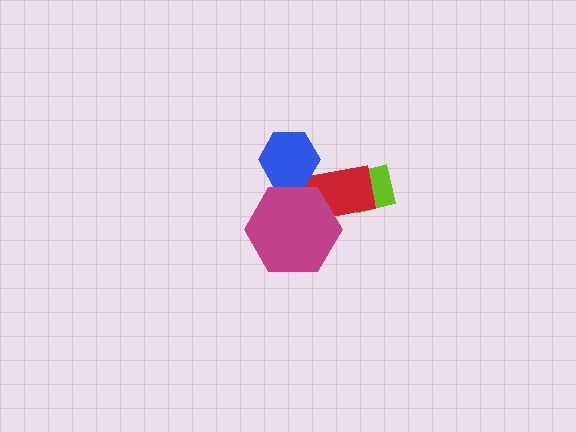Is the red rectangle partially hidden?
Yes, it is partially covered by another shape.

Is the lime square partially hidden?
Yes, it is partially covered by another shape.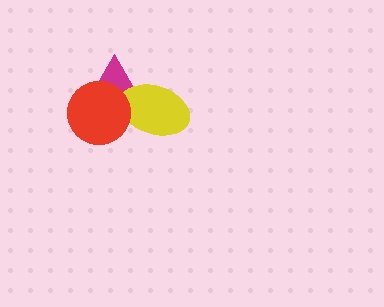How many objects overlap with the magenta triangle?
2 objects overlap with the magenta triangle.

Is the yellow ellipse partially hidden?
Yes, it is partially covered by another shape.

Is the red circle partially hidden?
No, no other shape covers it.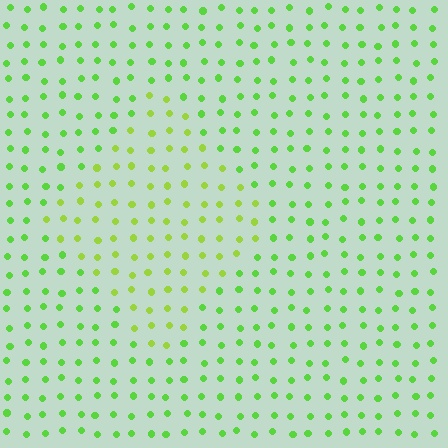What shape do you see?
I see a diamond.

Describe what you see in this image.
The image is filled with small lime elements in a uniform arrangement. A diamond-shaped region is visible where the elements are tinted to a slightly different hue, forming a subtle color boundary.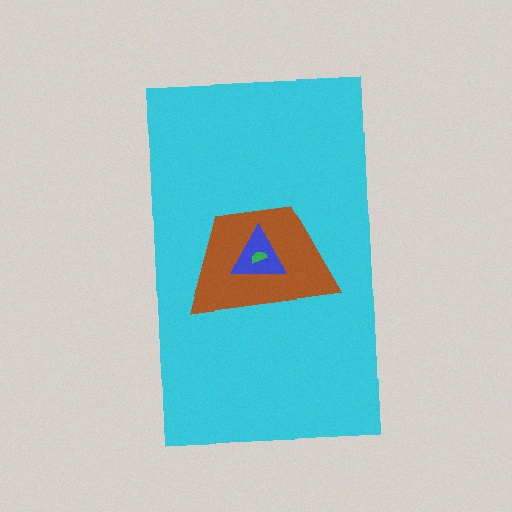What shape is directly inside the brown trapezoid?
The blue triangle.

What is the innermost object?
The green semicircle.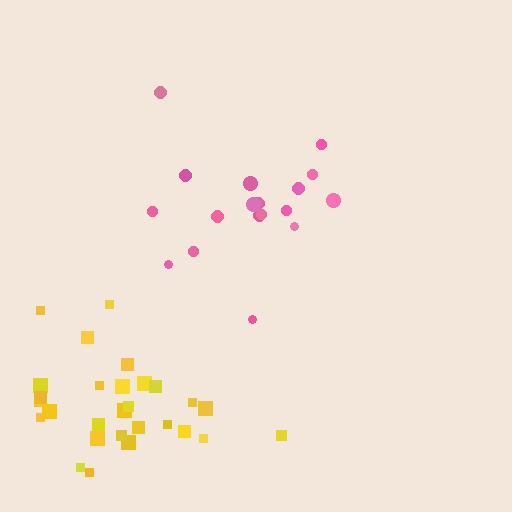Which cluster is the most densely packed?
Yellow.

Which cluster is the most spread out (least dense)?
Pink.